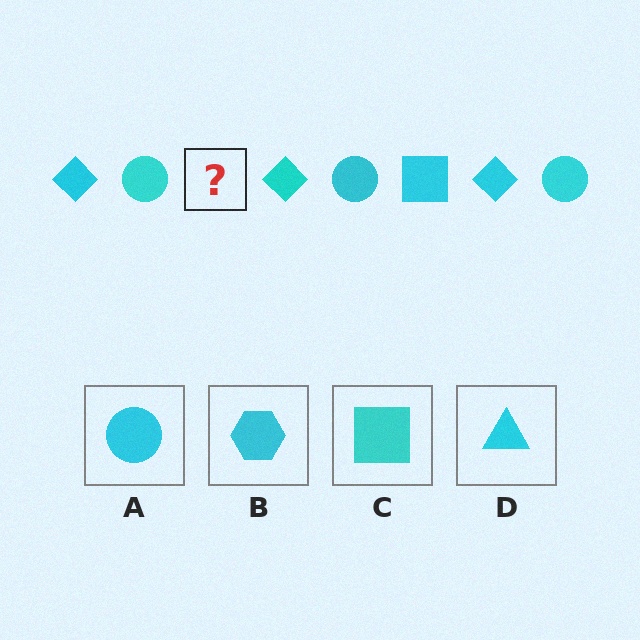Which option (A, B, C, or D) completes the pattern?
C.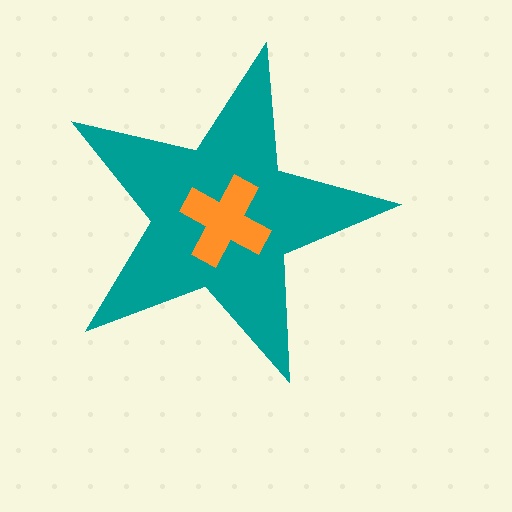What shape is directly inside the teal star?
The orange cross.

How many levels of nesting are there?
2.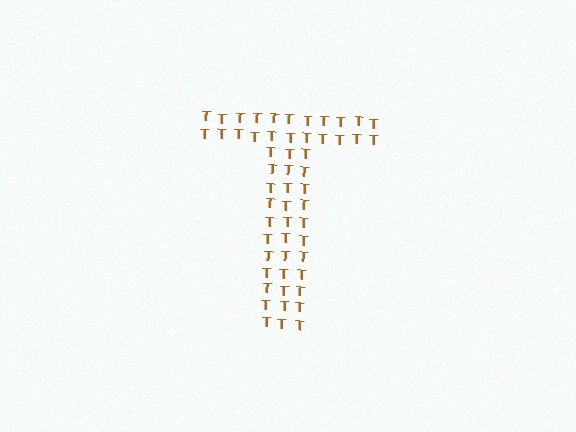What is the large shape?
The large shape is the letter T.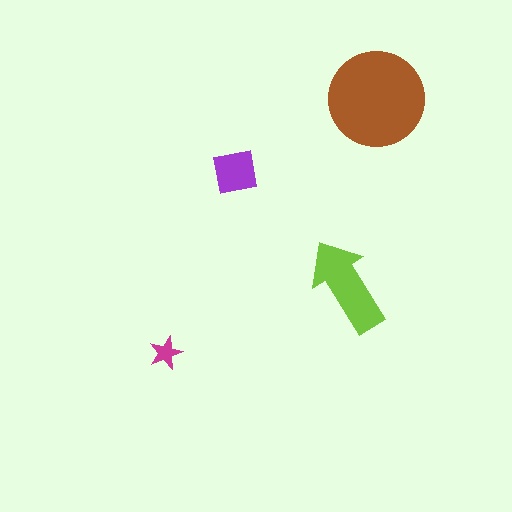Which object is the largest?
The brown circle.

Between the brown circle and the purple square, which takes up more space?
The brown circle.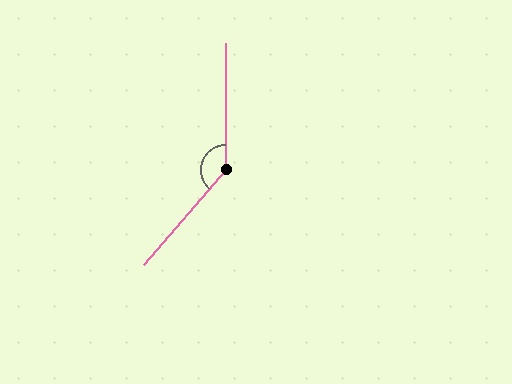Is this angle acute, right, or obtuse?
It is obtuse.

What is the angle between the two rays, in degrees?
Approximately 139 degrees.